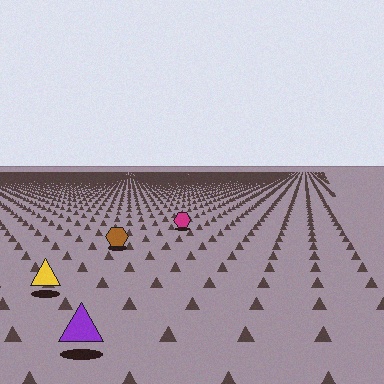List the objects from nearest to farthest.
From nearest to farthest: the purple triangle, the yellow triangle, the brown hexagon, the magenta hexagon.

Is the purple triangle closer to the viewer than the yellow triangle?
Yes. The purple triangle is closer — you can tell from the texture gradient: the ground texture is coarser near it.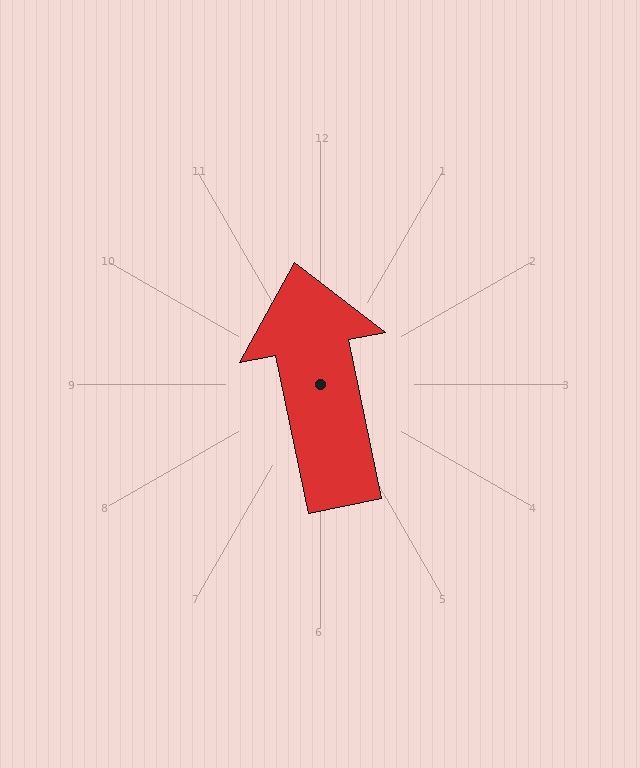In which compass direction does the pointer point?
North.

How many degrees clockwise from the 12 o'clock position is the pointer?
Approximately 348 degrees.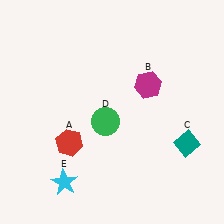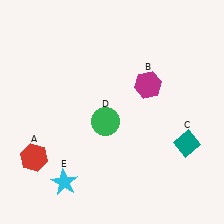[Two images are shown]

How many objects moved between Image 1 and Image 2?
1 object moved between the two images.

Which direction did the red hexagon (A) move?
The red hexagon (A) moved left.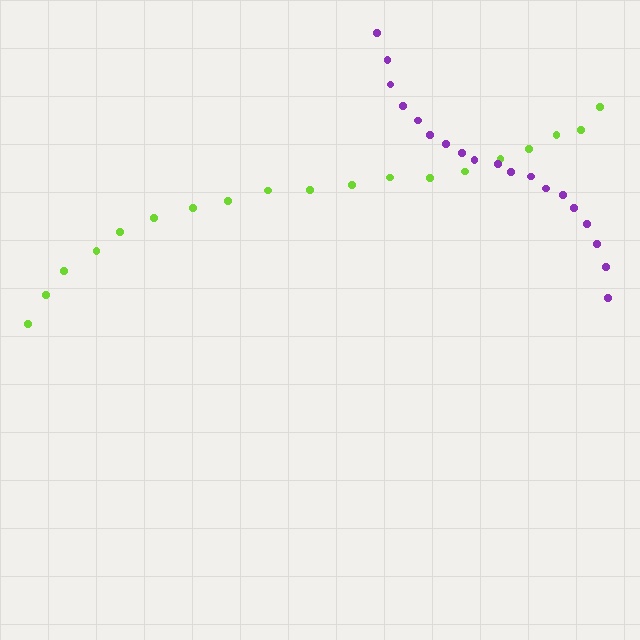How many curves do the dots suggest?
There are 2 distinct paths.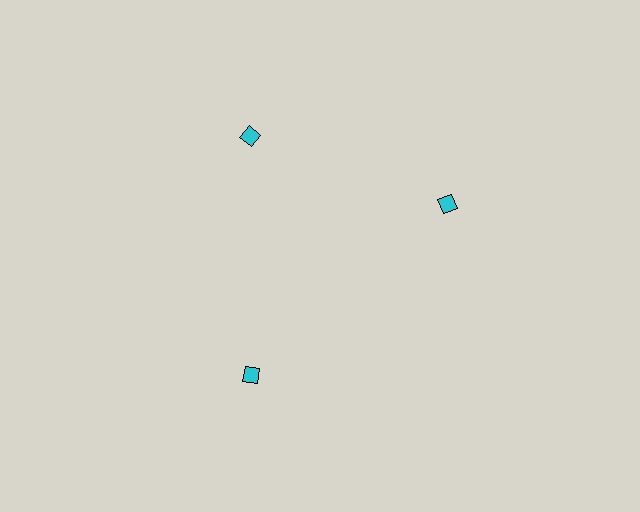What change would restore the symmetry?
The symmetry would be restored by rotating it back into even spacing with its neighbors so that all 3 diamonds sit at equal angles and equal distance from the center.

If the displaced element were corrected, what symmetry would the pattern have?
It would have 3-fold rotational symmetry — the pattern would map onto itself every 120 degrees.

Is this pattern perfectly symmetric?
No. The 3 cyan diamonds are arranged in a ring, but one element near the 3 o'clock position is rotated out of alignment along the ring, breaking the 3-fold rotational symmetry.